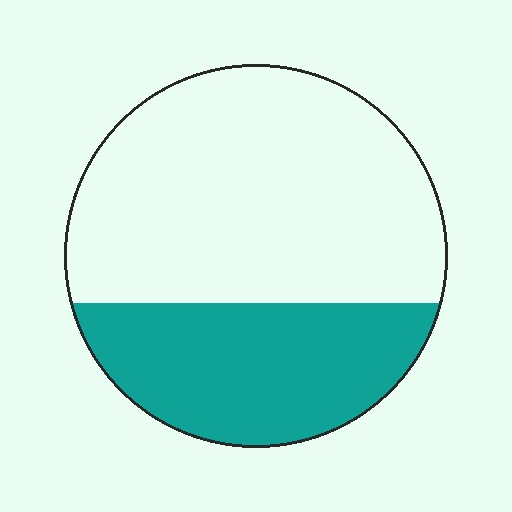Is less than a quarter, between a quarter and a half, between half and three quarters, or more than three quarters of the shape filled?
Between a quarter and a half.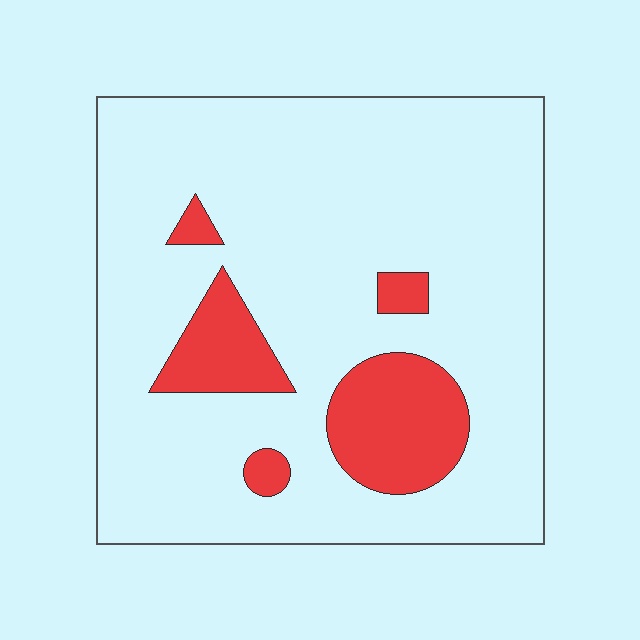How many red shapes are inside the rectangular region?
5.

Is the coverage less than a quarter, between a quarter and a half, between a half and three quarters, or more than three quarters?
Less than a quarter.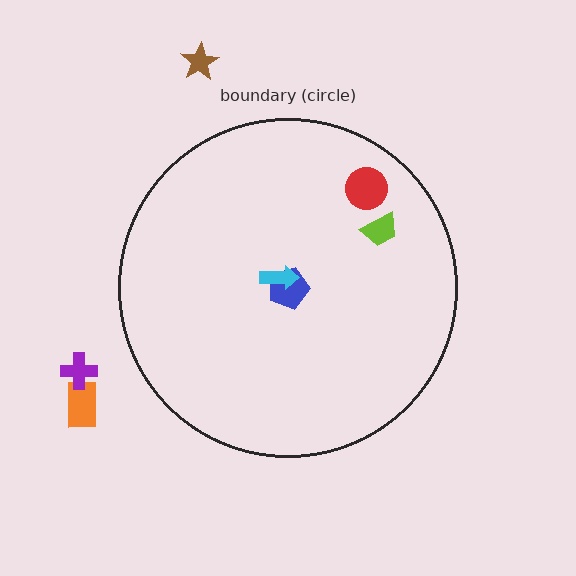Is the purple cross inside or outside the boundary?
Outside.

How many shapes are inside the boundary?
4 inside, 3 outside.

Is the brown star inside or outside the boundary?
Outside.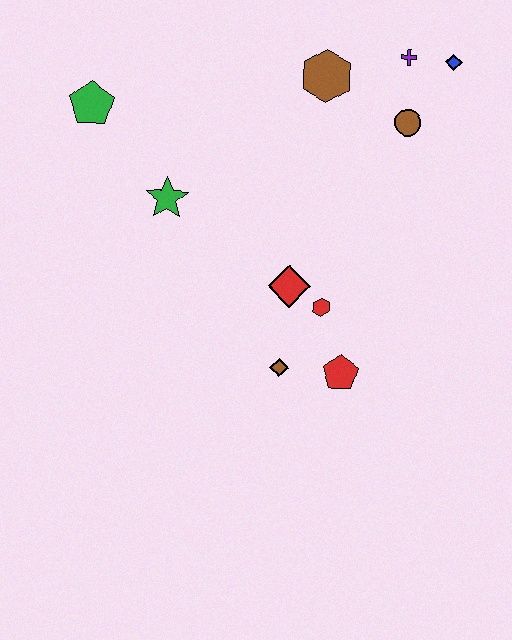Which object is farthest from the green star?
The blue diamond is farthest from the green star.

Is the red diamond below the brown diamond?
No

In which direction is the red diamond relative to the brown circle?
The red diamond is below the brown circle.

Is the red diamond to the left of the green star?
No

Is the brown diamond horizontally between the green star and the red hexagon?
Yes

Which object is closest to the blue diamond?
The purple cross is closest to the blue diamond.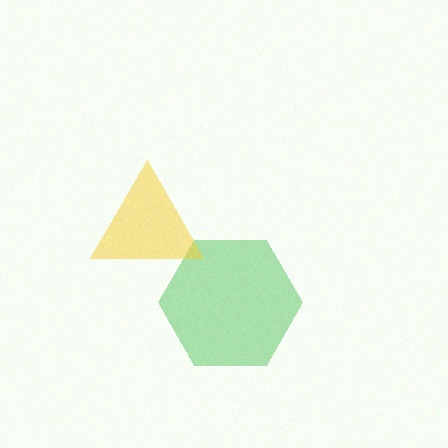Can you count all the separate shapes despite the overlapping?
Yes, there are 2 separate shapes.